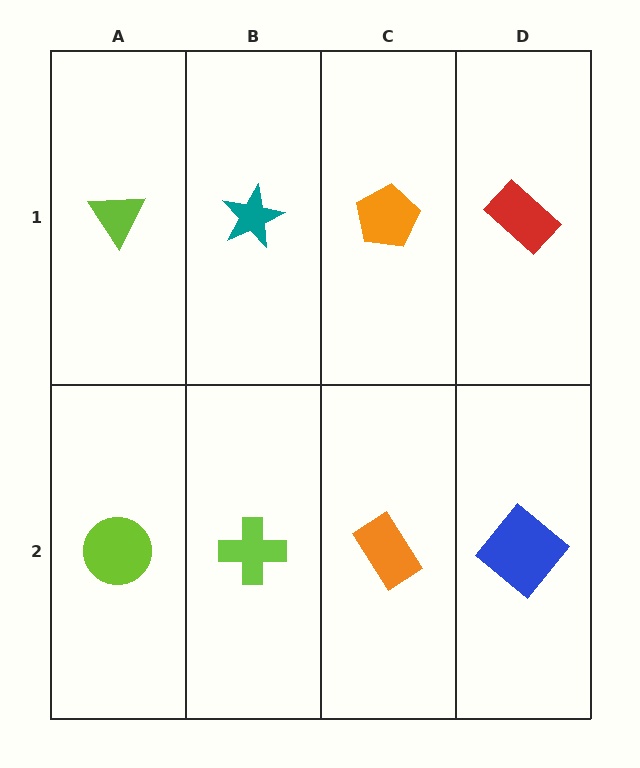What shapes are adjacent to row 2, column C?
An orange pentagon (row 1, column C), a lime cross (row 2, column B), a blue diamond (row 2, column D).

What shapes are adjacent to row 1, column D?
A blue diamond (row 2, column D), an orange pentagon (row 1, column C).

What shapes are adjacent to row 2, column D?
A red rectangle (row 1, column D), an orange rectangle (row 2, column C).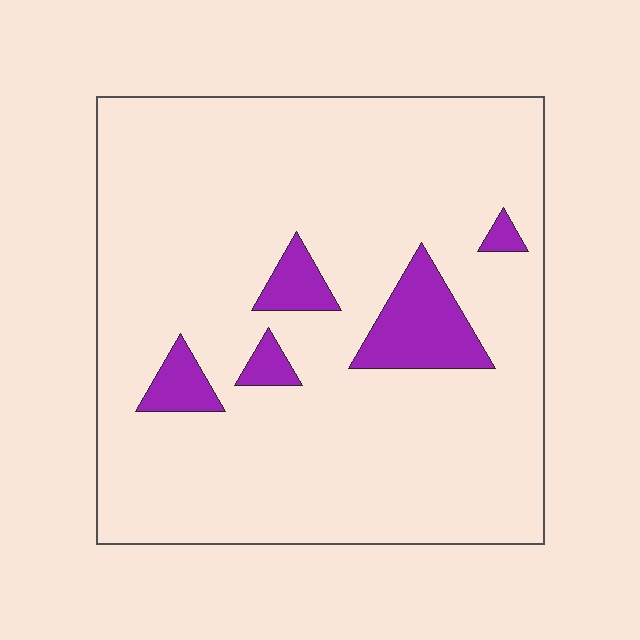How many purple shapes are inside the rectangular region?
5.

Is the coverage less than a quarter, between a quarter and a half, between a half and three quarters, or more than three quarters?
Less than a quarter.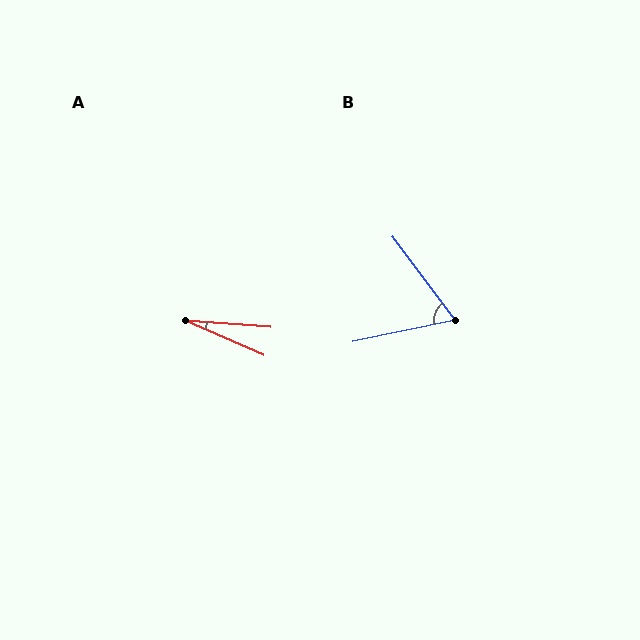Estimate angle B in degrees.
Approximately 65 degrees.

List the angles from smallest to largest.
A (19°), B (65°).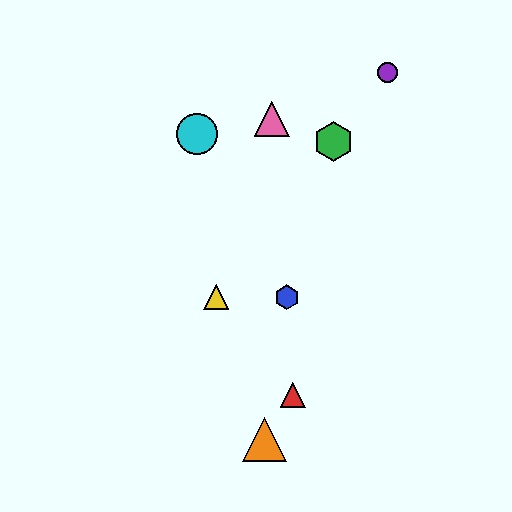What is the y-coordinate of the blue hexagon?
The blue hexagon is at y≈297.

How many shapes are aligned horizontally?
2 shapes (the blue hexagon, the yellow triangle) are aligned horizontally.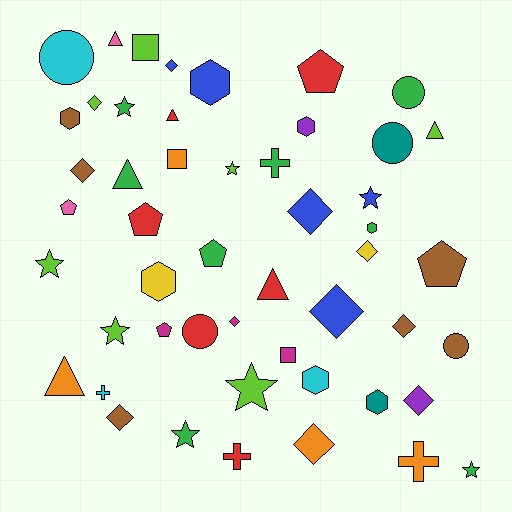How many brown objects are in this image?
There are 6 brown objects.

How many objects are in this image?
There are 50 objects.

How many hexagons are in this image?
There are 7 hexagons.